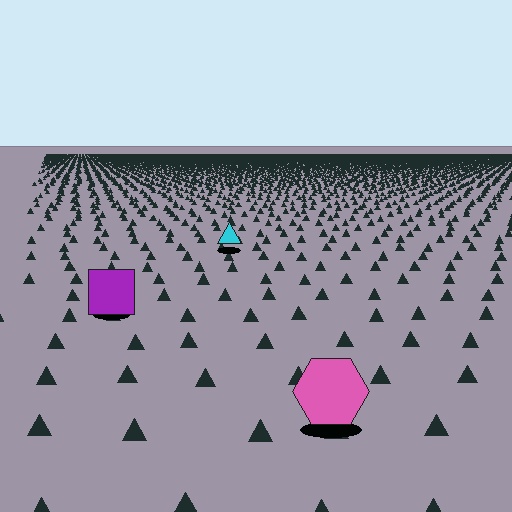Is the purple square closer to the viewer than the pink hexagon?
No. The pink hexagon is closer — you can tell from the texture gradient: the ground texture is coarser near it.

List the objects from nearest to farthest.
From nearest to farthest: the pink hexagon, the purple square, the cyan triangle.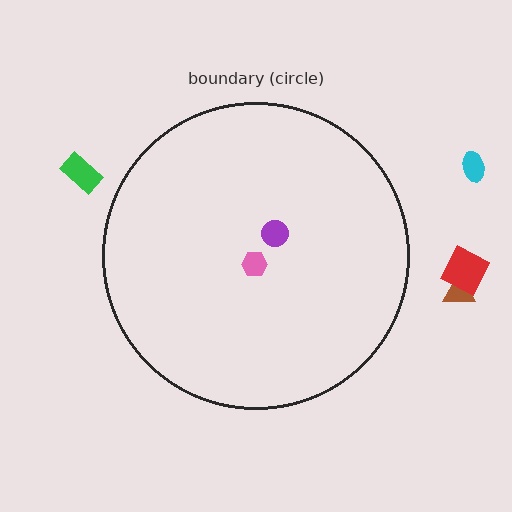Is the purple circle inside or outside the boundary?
Inside.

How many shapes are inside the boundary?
2 inside, 4 outside.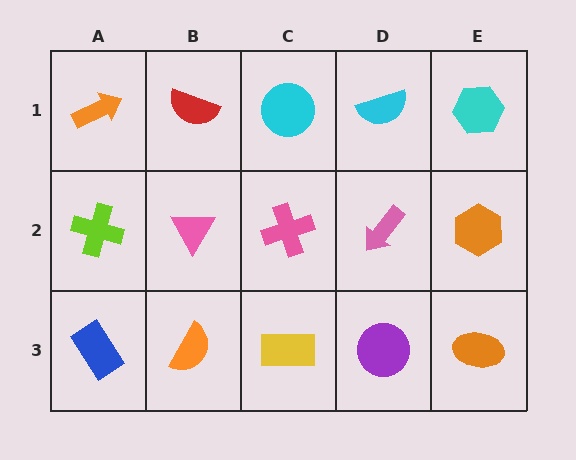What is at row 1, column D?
A cyan semicircle.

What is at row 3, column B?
An orange semicircle.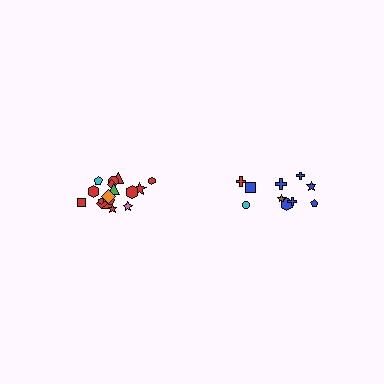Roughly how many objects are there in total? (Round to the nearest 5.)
Roughly 30 objects in total.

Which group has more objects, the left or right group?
The left group.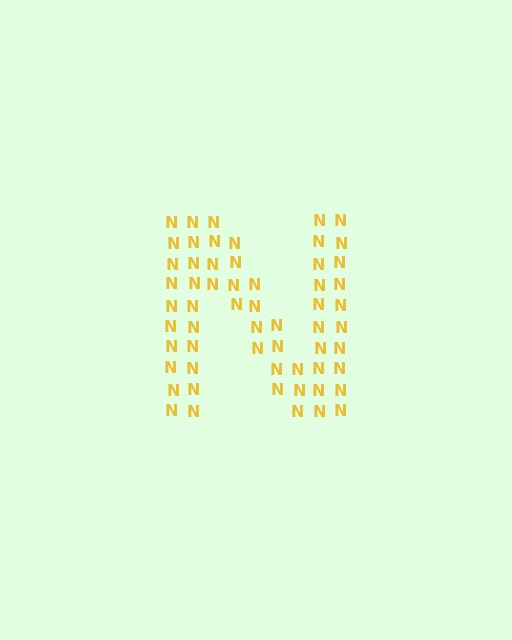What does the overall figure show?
The overall figure shows the letter N.